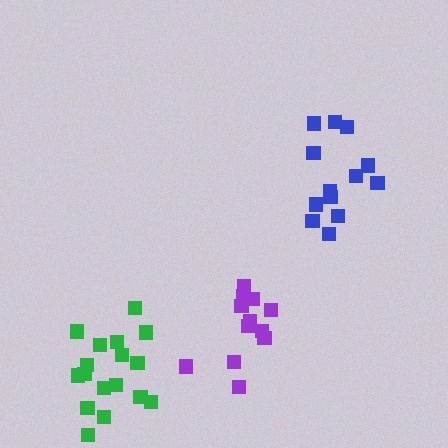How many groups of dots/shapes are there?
There are 3 groups.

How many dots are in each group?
Group 1: 12 dots, Group 2: 17 dots, Group 3: 13 dots (42 total).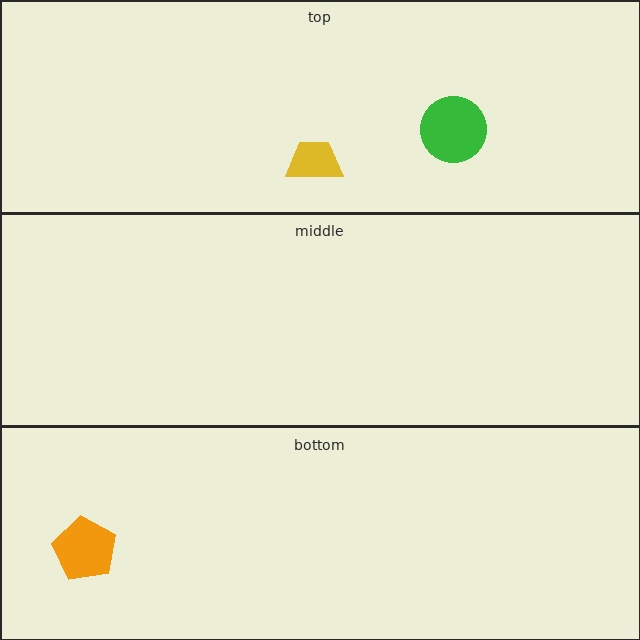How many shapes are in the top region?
2.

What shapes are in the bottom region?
The orange pentagon.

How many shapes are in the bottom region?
1.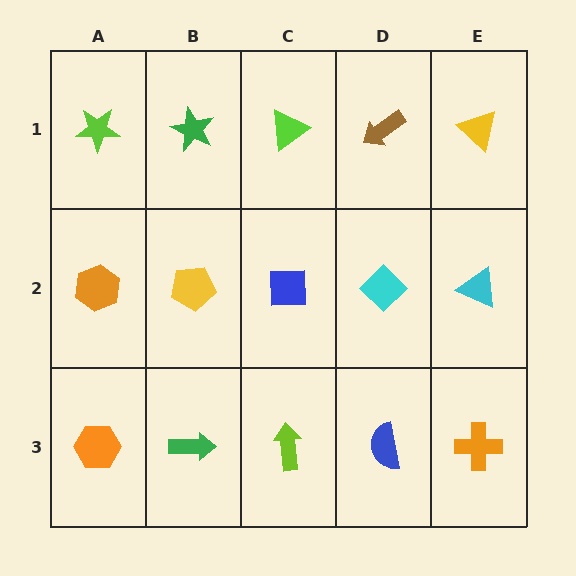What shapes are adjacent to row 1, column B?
A yellow pentagon (row 2, column B), a lime star (row 1, column A), a lime triangle (row 1, column C).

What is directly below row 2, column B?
A green arrow.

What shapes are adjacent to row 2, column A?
A lime star (row 1, column A), an orange hexagon (row 3, column A), a yellow pentagon (row 2, column B).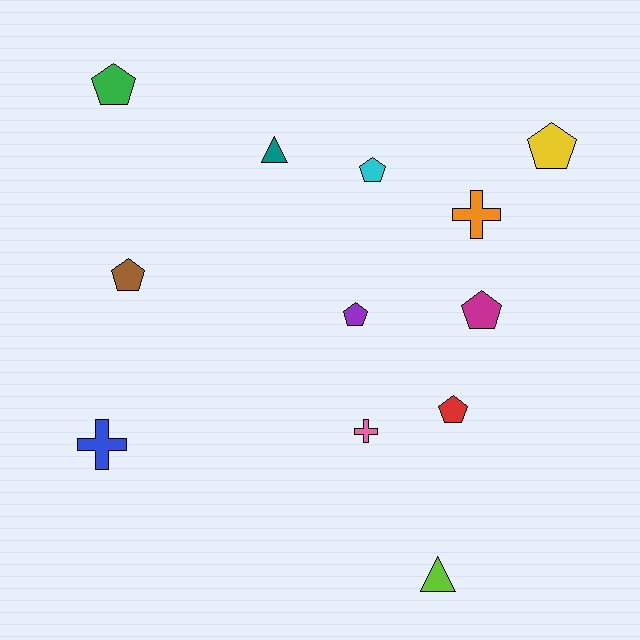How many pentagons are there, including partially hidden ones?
There are 7 pentagons.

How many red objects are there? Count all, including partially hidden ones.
There is 1 red object.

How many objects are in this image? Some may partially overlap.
There are 12 objects.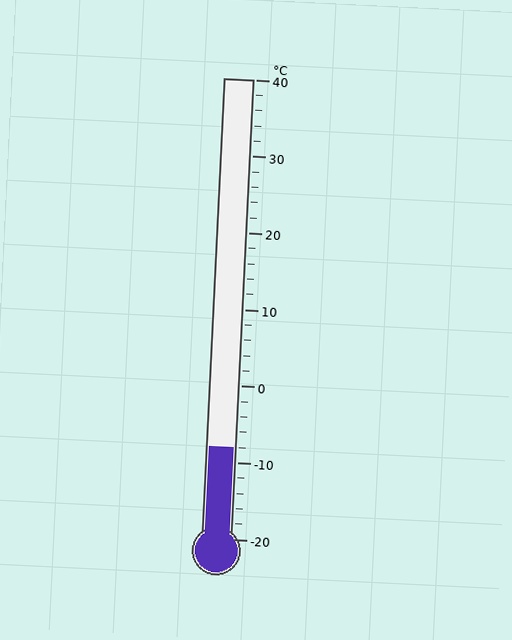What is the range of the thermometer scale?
The thermometer scale ranges from -20°C to 40°C.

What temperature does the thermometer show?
The thermometer shows approximately -8°C.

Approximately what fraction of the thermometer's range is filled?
The thermometer is filled to approximately 20% of its range.